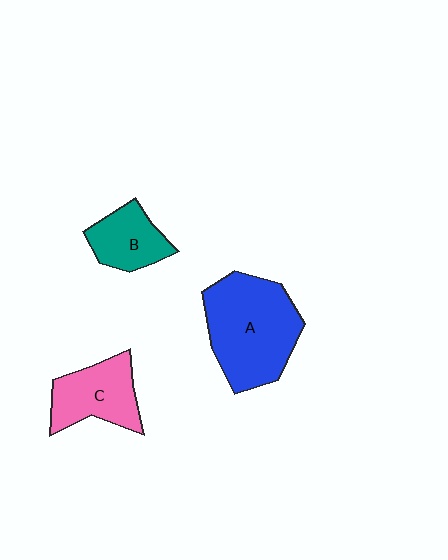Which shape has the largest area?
Shape A (blue).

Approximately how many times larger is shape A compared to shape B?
Approximately 2.2 times.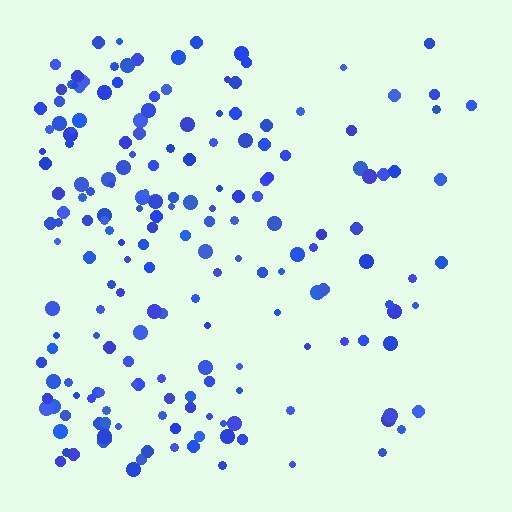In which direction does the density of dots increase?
From right to left, with the left side densest.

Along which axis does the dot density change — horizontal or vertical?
Horizontal.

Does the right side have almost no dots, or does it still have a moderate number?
Still a moderate number, just noticeably fewer than the left.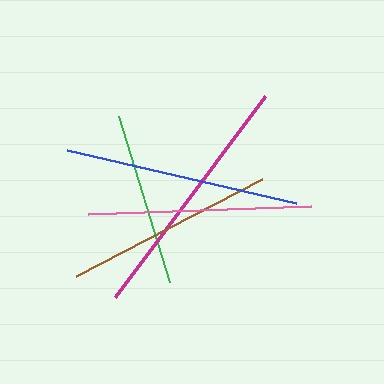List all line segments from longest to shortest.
From longest to shortest: magenta, blue, pink, brown, green.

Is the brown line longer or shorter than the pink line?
The pink line is longer than the brown line.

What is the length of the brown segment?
The brown segment is approximately 210 pixels long.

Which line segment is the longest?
The magenta line is the longest at approximately 250 pixels.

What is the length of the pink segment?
The pink segment is approximately 223 pixels long.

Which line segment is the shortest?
The green line is the shortest at approximately 173 pixels.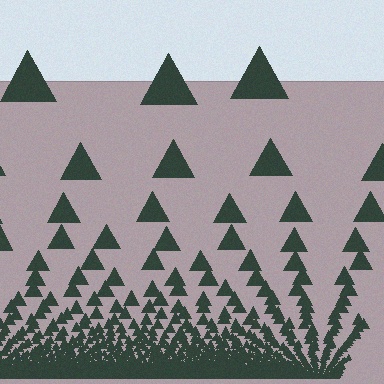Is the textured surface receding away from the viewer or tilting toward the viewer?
The surface appears to tilt toward the viewer. Texture elements get larger and sparser toward the top.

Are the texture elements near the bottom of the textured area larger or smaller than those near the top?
Smaller. The gradient is inverted — elements near the bottom are smaller and denser.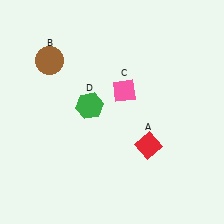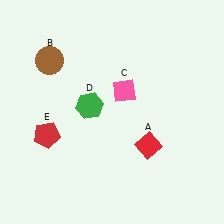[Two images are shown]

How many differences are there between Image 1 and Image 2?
There is 1 difference between the two images.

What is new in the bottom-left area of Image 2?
A red pentagon (E) was added in the bottom-left area of Image 2.